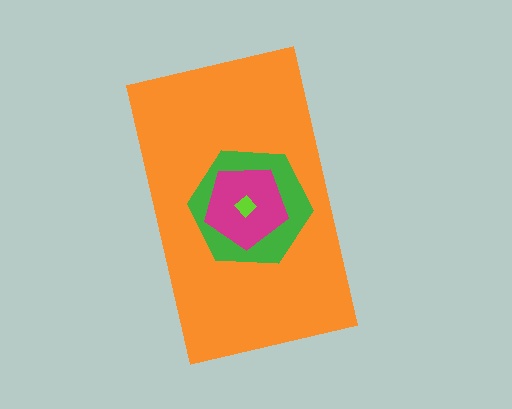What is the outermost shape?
The orange rectangle.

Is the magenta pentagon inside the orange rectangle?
Yes.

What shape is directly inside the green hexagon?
The magenta pentagon.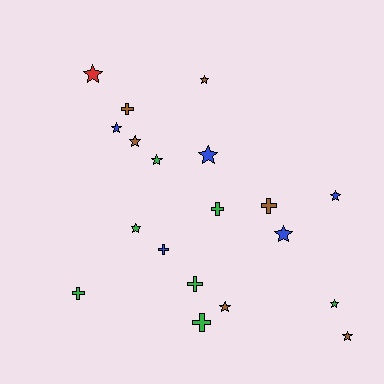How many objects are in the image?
There are 19 objects.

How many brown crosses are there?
There are 2 brown crosses.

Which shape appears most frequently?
Star, with 12 objects.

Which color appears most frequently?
Green, with 7 objects.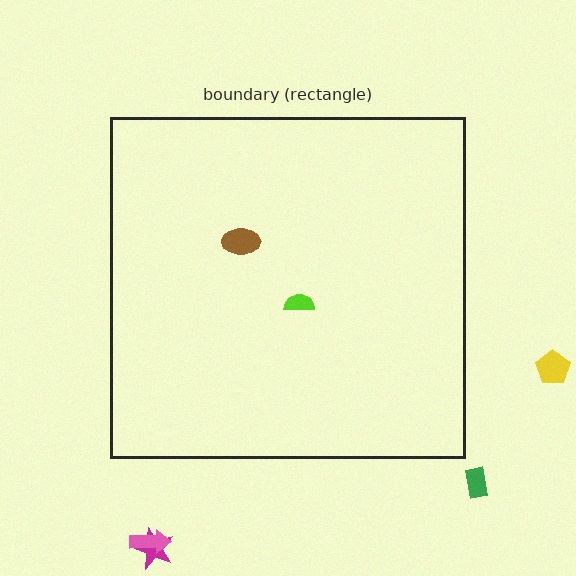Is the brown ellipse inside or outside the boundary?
Inside.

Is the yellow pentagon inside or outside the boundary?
Outside.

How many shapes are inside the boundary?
2 inside, 4 outside.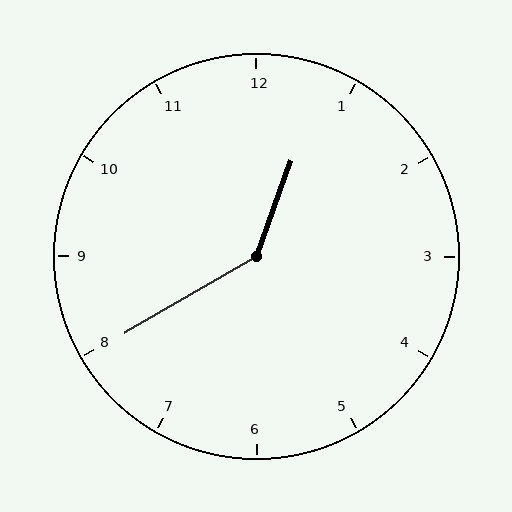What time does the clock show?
12:40.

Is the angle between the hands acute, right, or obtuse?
It is obtuse.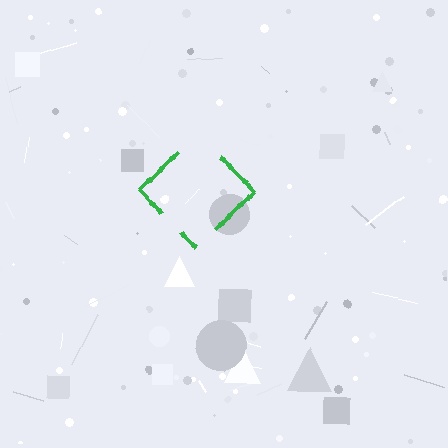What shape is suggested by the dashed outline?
The dashed outline suggests a diamond.